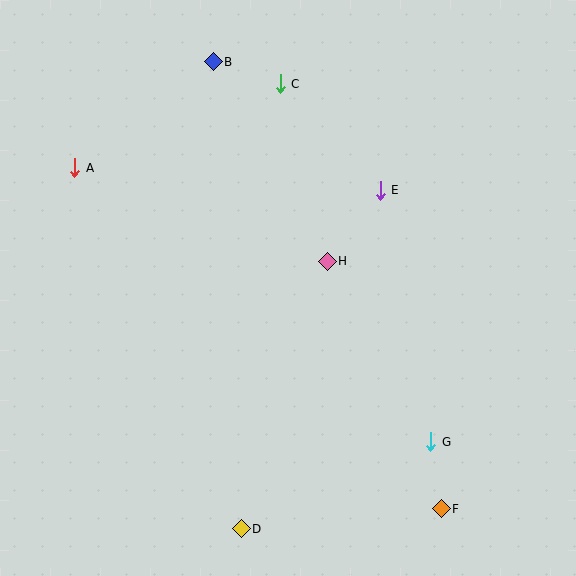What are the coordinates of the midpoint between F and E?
The midpoint between F and E is at (411, 350).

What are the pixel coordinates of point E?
Point E is at (380, 190).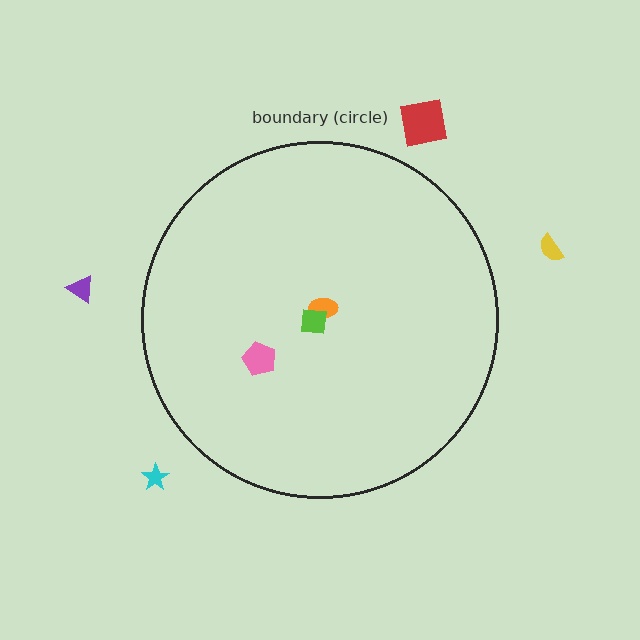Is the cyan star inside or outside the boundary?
Outside.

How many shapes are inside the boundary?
3 inside, 4 outside.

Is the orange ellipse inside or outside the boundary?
Inside.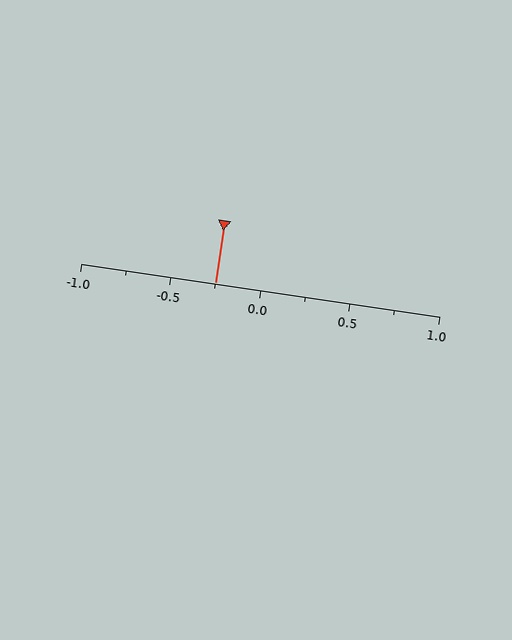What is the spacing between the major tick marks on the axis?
The major ticks are spaced 0.5 apart.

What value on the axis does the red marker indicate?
The marker indicates approximately -0.25.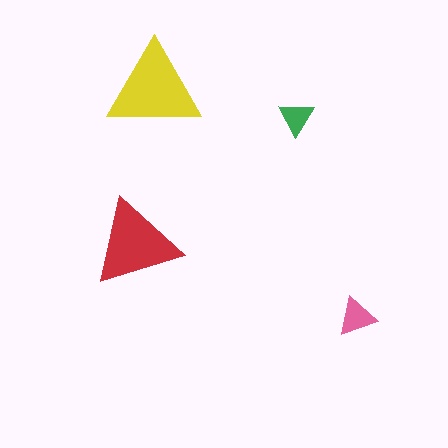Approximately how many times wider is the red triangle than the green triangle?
About 2.5 times wider.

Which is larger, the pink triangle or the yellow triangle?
The yellow one.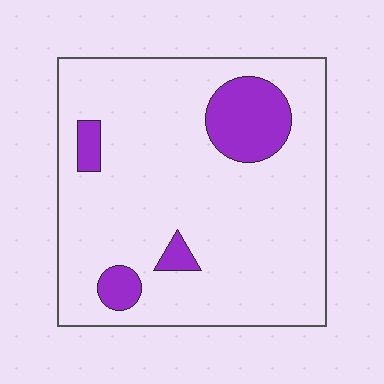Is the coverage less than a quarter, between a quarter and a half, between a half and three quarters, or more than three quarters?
Less than a quarter.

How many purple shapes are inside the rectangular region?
4.